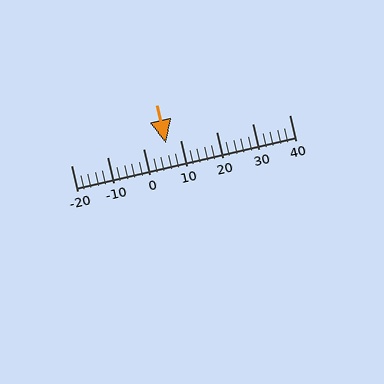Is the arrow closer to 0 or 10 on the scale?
The arrow is closer to 10.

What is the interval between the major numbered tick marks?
The major tick marks are spaced 10 units apart.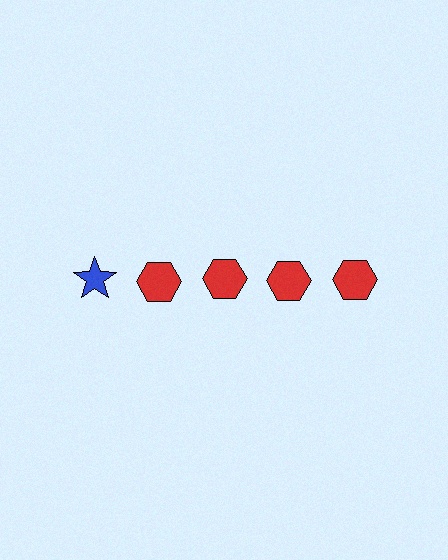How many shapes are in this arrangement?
There are 5 shapes arranged in a grid pattern.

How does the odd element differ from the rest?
It differs in both color (blue instead of red) and shape (star instead of hexagon).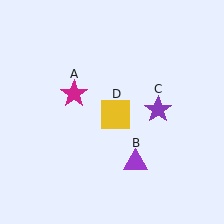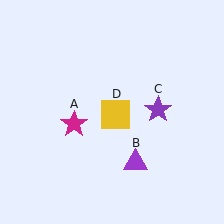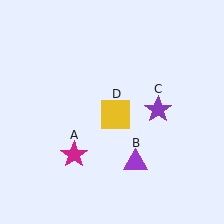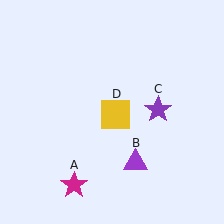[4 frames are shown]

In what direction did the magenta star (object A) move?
The magenta star (object A) moved down.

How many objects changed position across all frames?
1 object changed position: magenta star (object A).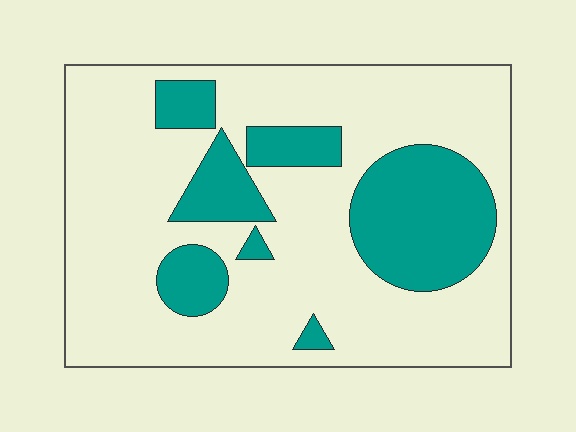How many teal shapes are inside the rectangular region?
7.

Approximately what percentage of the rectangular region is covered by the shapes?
Approximately 25%.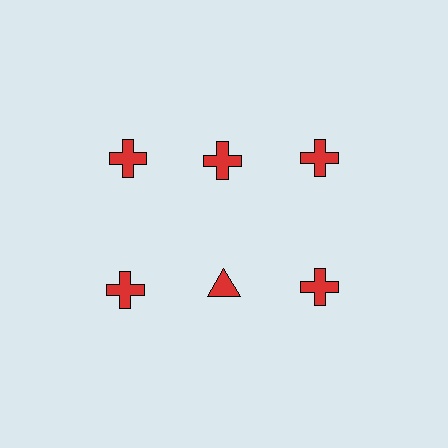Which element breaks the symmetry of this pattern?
The red triangle in the second row, second from left column breaks the symmetry. All other shapes are red crosses.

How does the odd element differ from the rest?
It has a different shape: triangle instead of cross.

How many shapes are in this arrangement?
There are 6 shapes arranged in a grid pattern.